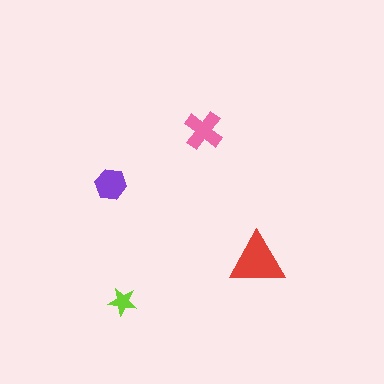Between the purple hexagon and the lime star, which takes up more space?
The purple hexagon.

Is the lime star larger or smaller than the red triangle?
Smaller.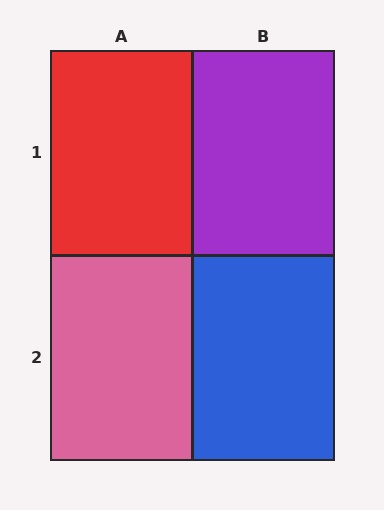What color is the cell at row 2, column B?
Blue.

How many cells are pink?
1 cell is pink.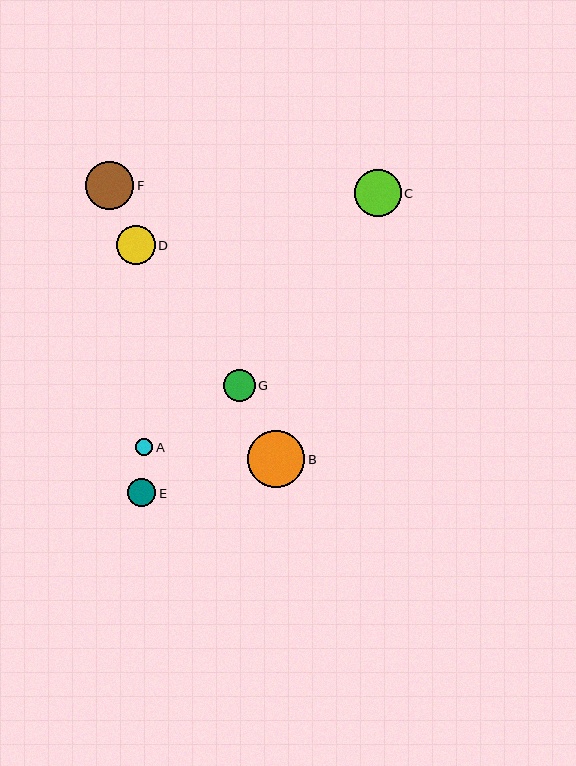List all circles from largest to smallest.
From largest to smallest: B, F, C, D, G, E, A.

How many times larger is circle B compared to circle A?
Circle B is approximately 3.2 times the size of circle A.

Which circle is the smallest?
Circle A is the smallest with a size of approximately 18 pixels.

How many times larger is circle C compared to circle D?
Circle C is approximately 1.2 times the size of circle D.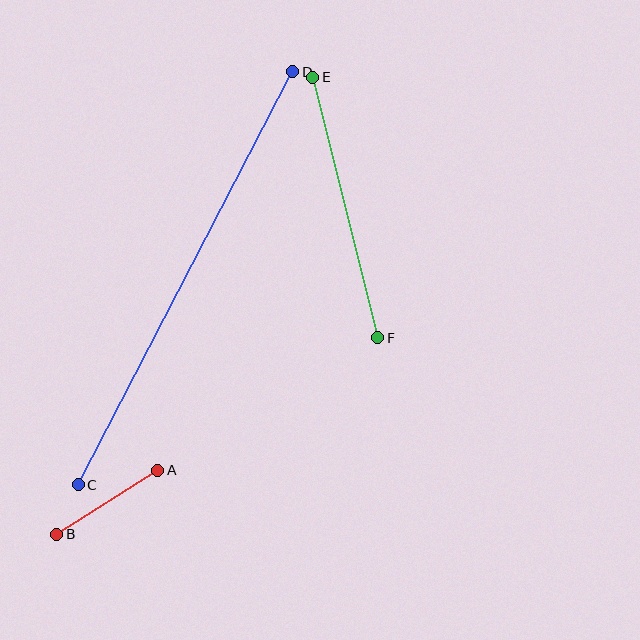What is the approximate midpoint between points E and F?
The midpoint is at approximately (345, 207) pixels.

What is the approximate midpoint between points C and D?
The midpoint is at approximately (186, 278) pixels.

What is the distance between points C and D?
The distance is approximately 466 pixels.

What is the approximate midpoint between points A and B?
The midpoint is at approximately (107, 502) pixels.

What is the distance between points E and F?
The distance is approximately 268 pixels.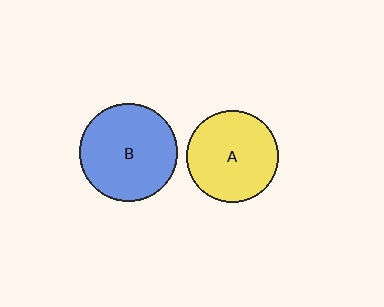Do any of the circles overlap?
No, none of the circles overlap.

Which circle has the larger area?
Circle B (blue).